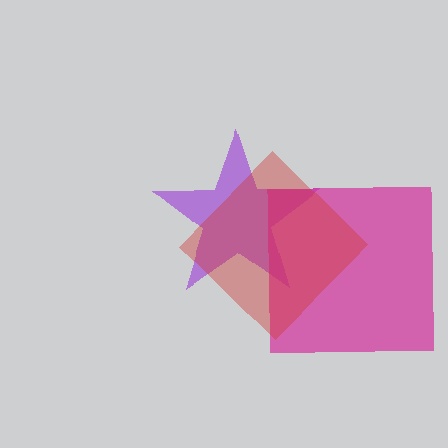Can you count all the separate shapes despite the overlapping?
Yes, there are 3 separate shapes.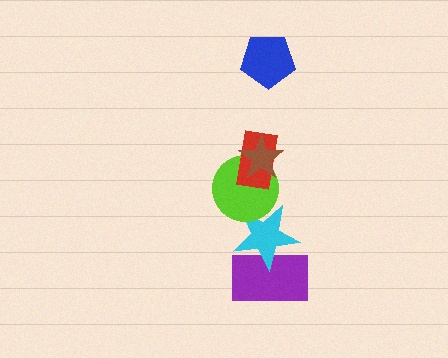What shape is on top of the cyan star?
The lime circle is on top of the cyan star.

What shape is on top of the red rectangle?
The brown star is on top of the red rectangle.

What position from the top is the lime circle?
The lime circle is 4th from the top.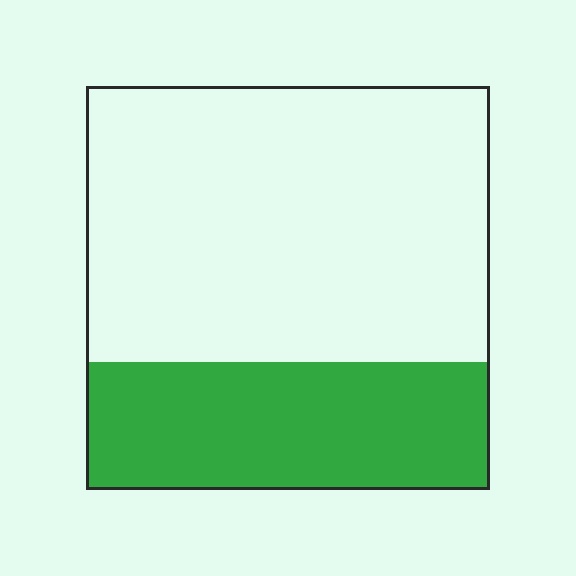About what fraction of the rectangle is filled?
About one third (1/3).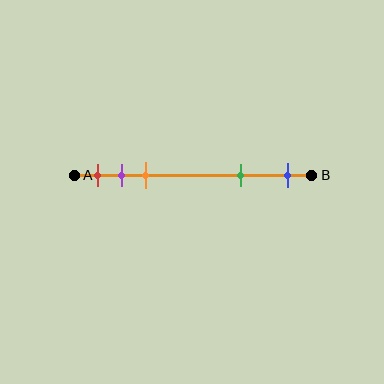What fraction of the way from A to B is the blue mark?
The blue mark is approximately 90% (0.9) of the way from A to B.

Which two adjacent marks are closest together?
The purple and orange marks are the closest adjacent pair.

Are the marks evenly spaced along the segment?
No, the marks are not evenly spaced.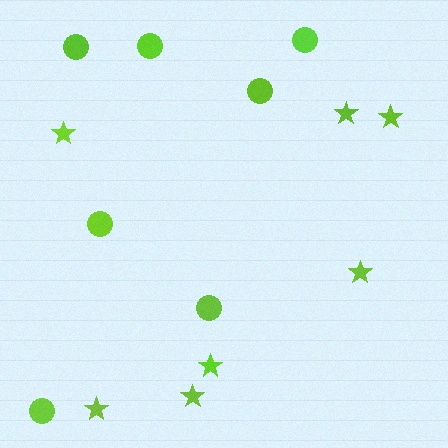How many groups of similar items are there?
There are 2 groups: one group of stars (7) and one group of circles (7).